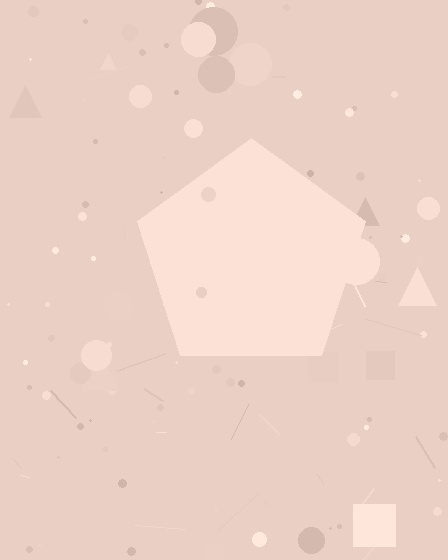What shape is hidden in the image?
A pentagon is hidden in the image.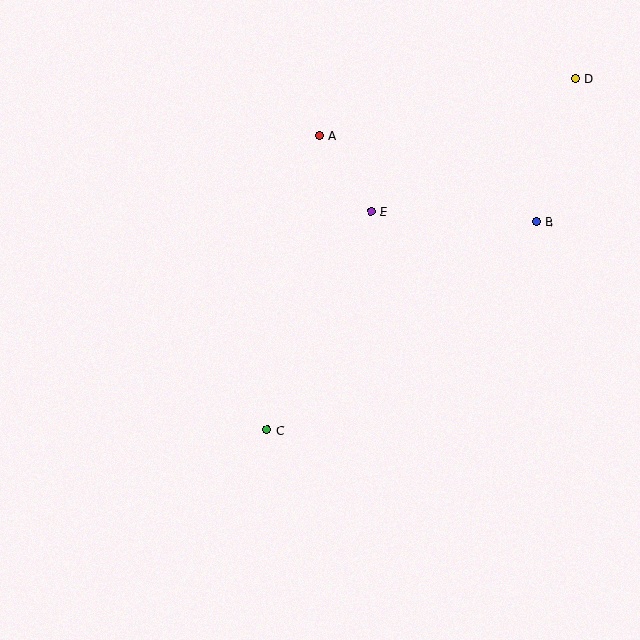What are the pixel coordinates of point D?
Point D is at (575, 79).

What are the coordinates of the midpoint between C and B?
The midpoint between C and B is at (402, 326).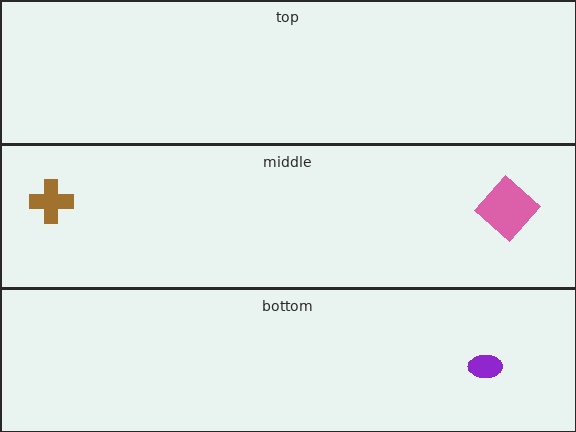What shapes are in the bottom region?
The purple ellipse.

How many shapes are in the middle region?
2.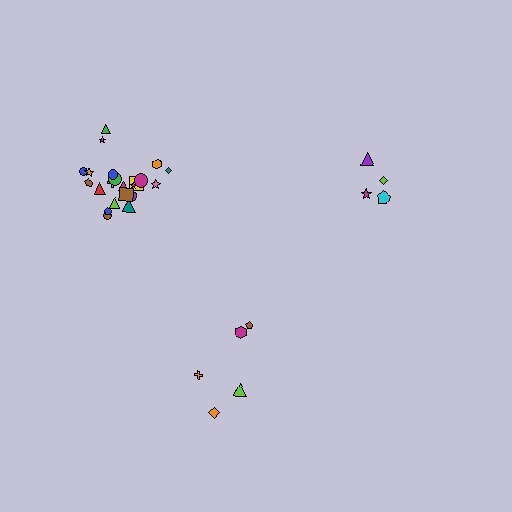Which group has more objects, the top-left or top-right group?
The top-left group.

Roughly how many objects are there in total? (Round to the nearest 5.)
Roughly 30 objects in total.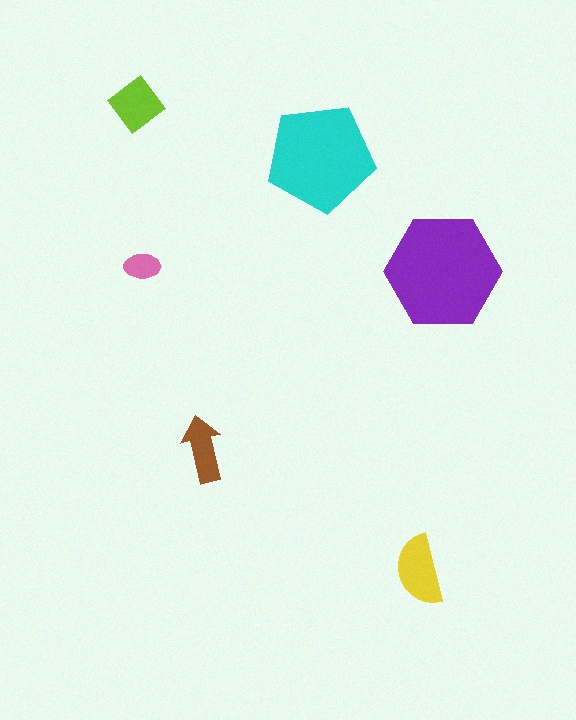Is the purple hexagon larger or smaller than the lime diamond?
Larger.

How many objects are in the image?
There are 6 objects in the image.